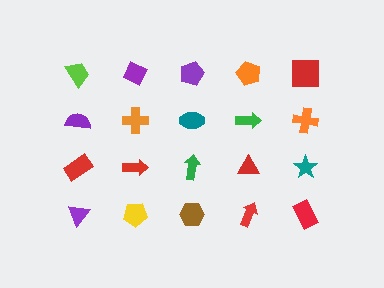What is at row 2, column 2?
An orange cross.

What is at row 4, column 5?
A red rectangle.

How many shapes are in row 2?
5 shapes.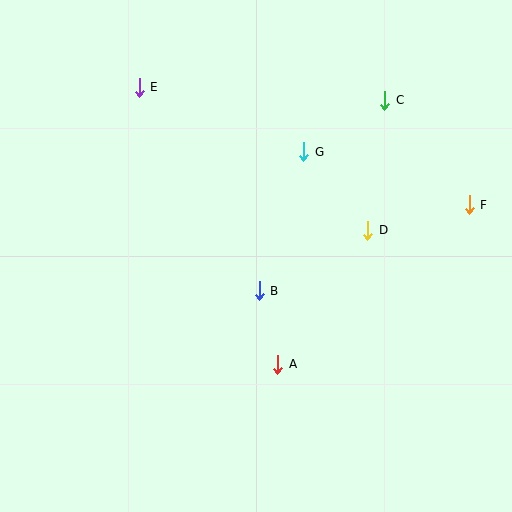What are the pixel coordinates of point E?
Point E is at (139, 87).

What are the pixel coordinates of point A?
Point A is at (278, 364).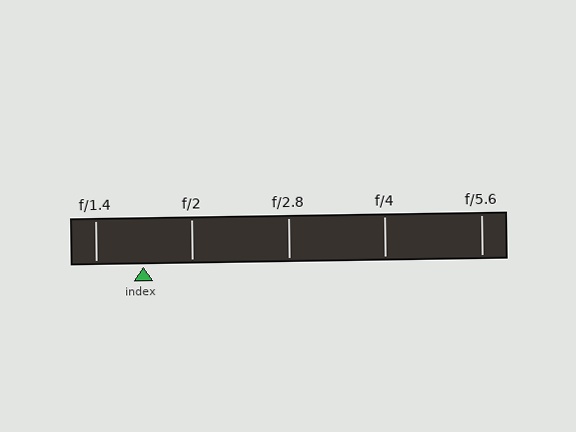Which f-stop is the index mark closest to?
The index mark is closest to f/1.4.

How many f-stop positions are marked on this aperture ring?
There are 5 f-stop positions marked.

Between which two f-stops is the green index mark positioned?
The index mark is between f/1.4 and f/2.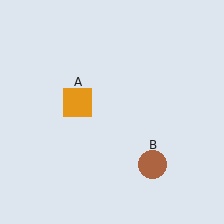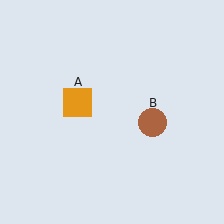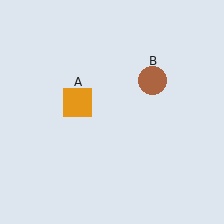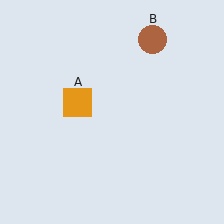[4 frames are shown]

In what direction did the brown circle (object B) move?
The brown circle (object B) moved up.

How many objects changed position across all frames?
1 object changed position: brown circle (object B).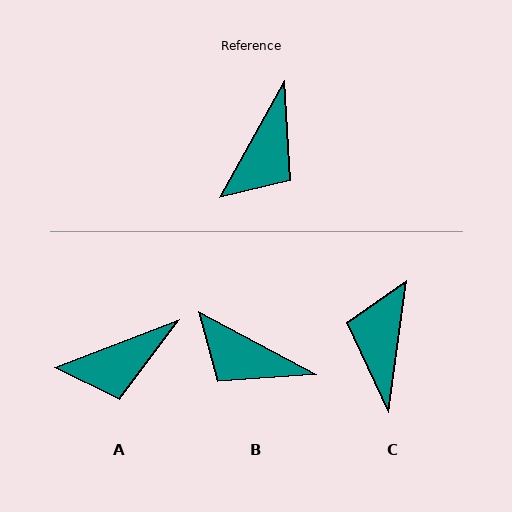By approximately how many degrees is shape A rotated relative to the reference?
Approximately 40 degrees clockwise.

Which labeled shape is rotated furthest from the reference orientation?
C, about 159 degrees away.